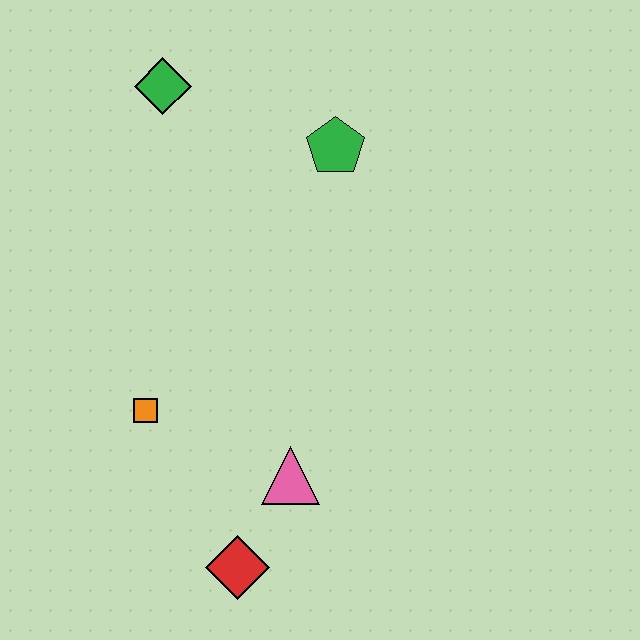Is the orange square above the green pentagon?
No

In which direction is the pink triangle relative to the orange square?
The pink triangle is to the right of the orange square.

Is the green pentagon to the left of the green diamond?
No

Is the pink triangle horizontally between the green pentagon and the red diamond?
Yes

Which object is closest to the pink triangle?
The red diamond is closest to the pink triangle.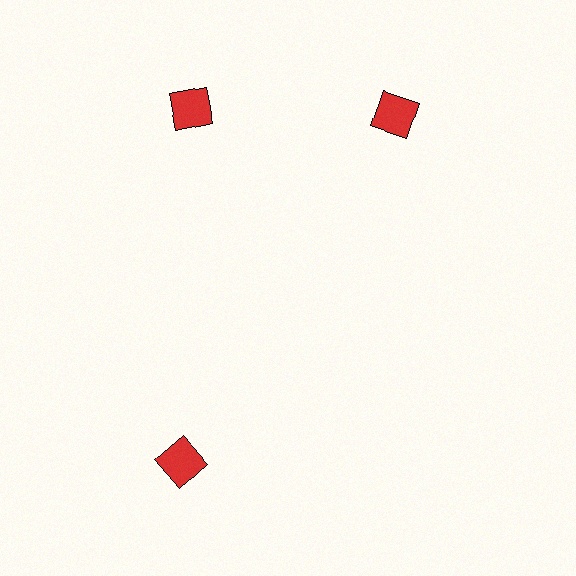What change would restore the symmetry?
The symmetry would be restored by rotating it back into even spacing with its neighbors so that all 3 squares sit at equal angles and equal distance from the center.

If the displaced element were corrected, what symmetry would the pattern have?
It would have 3-fold rotational symmetry — the pattern would map onto itself every 120 degrees.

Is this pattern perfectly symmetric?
No. The 3 red squares are arranged in a ring, but one element near the 3 o'clock position is rotated out of alignment along the ring, breaking the 3-fold rotational symmetry.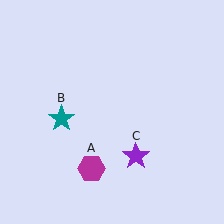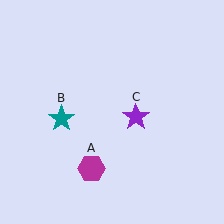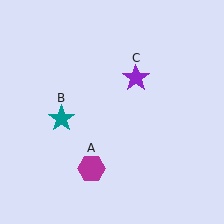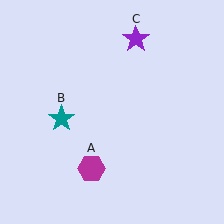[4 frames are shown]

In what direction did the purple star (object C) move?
The purple star (object C) moved up.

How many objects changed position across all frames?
1 object changed position: purple star (object C).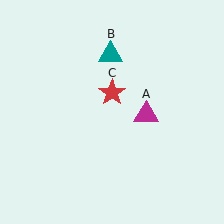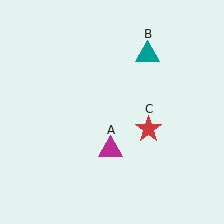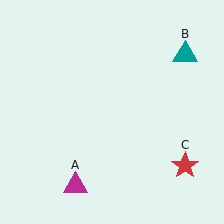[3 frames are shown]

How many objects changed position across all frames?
3 objects changed position: magenta triangle (object A), teal triangle (object B), red star (object C).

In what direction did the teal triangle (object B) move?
The teal triangle (object B) moved right.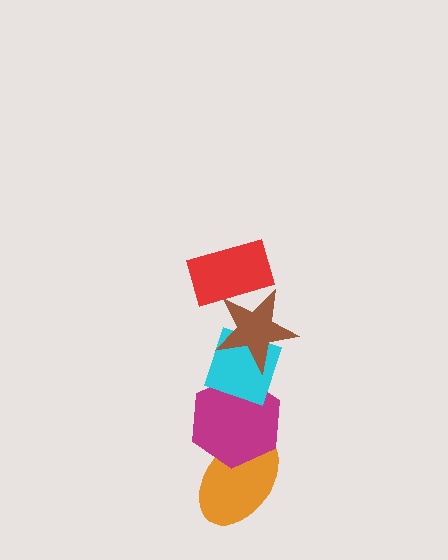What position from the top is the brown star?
The brown star is 2nd from the top.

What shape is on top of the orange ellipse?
The magenta hexagon is on top of the orange ellipse.